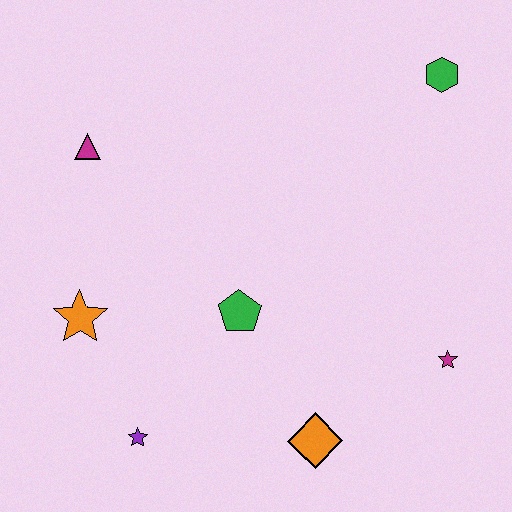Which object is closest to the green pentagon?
The orange diamond is closest to the green pentagon.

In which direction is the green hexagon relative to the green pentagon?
The green hexagon is above the green pentagon.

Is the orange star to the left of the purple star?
Yes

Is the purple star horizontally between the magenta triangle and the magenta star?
Yes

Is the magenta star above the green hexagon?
No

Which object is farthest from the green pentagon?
The green hexagon is farthest from the green pentagon.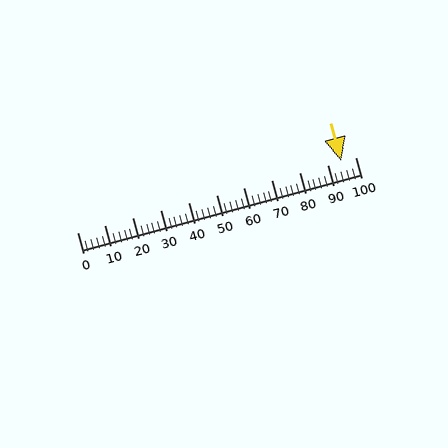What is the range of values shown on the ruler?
The ruler shows values from 0 to 100.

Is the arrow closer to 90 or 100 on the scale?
The arrow is closer to 90.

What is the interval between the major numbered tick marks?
The major tick marks are spaced 10 units apart.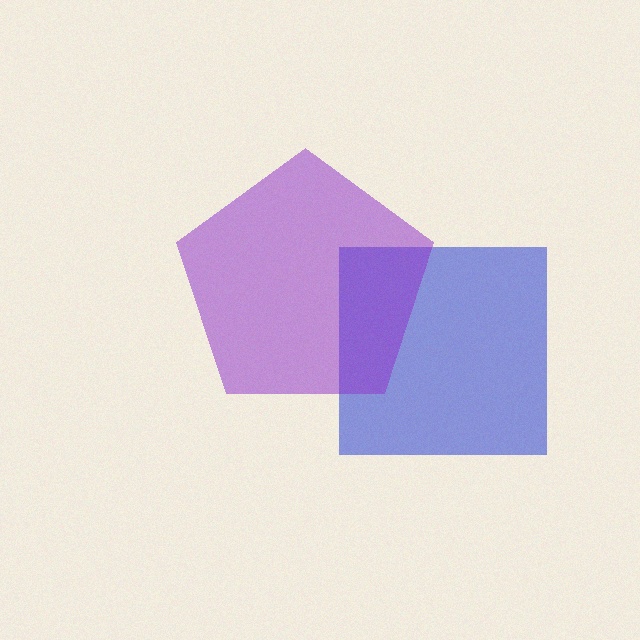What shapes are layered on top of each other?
The layered shapes are: a blue square, a purple pentagon.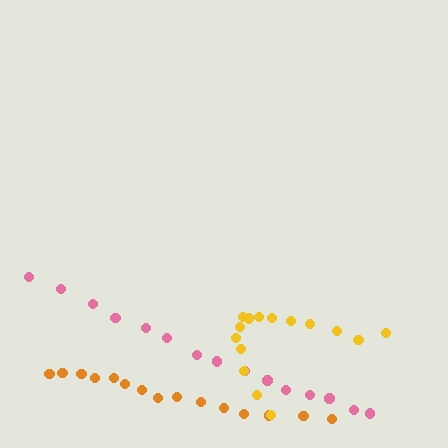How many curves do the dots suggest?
There are 3 distinct paths.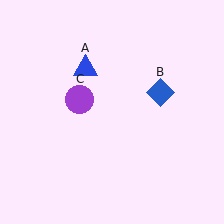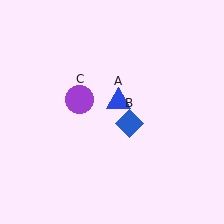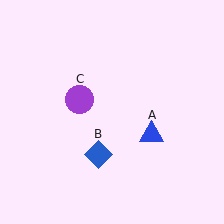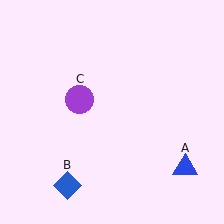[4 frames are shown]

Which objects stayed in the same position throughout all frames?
Purple circle (object C) remained stationary.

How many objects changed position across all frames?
2 objects changed position: blue triangle (object A), blue diamond (object B).